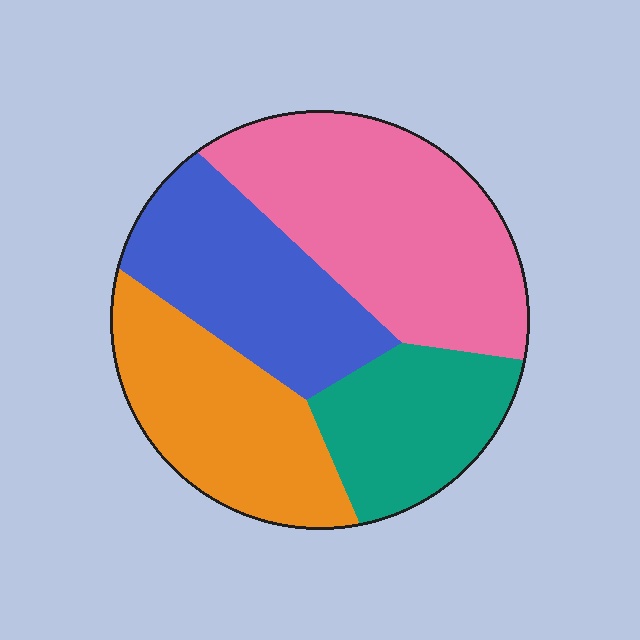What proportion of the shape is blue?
Blue covers 23% of the shape.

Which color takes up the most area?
Pink, at roughly 35%.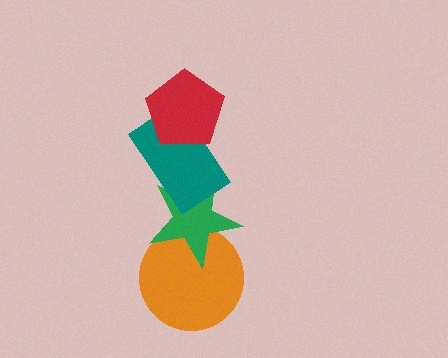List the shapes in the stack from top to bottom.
From top to bottom: the red pentagon, the teal rectangle, the green star, the orange circle.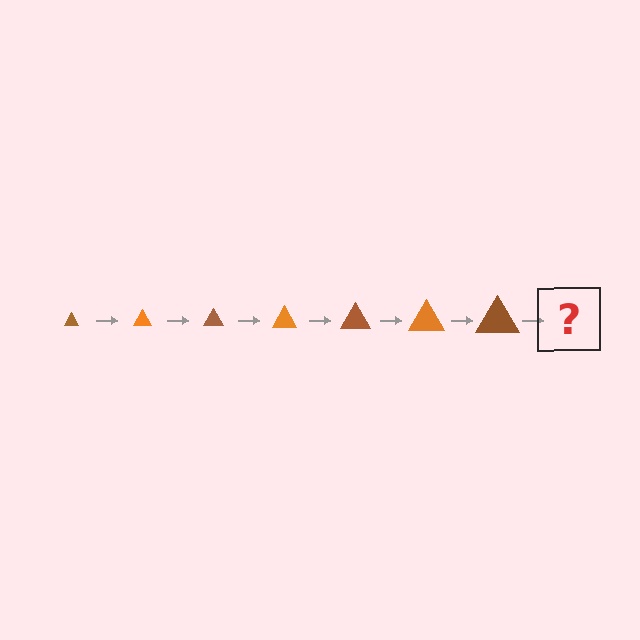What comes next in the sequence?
The next element should be an orange triangle, larger than the previous one.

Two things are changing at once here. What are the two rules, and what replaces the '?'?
The two rules are that the triangle grows larger each step and the color cycles through brown and orange. The '?' should be an orange triangle, larger than the previous one.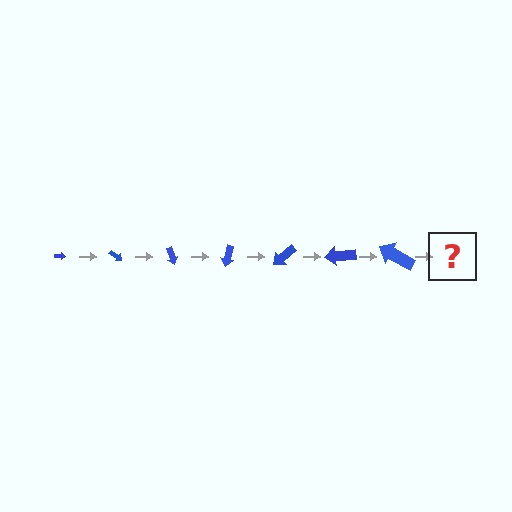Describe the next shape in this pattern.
It should be an arrow, larger than the previous one and rotated 245 degrees from the start.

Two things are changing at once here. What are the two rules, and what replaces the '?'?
The two rules are that the arrow grows larger each step and it rotates 35 degrees each step. The '?' should be an arrow, larger than the previous one and rotated 245 degrees from the start.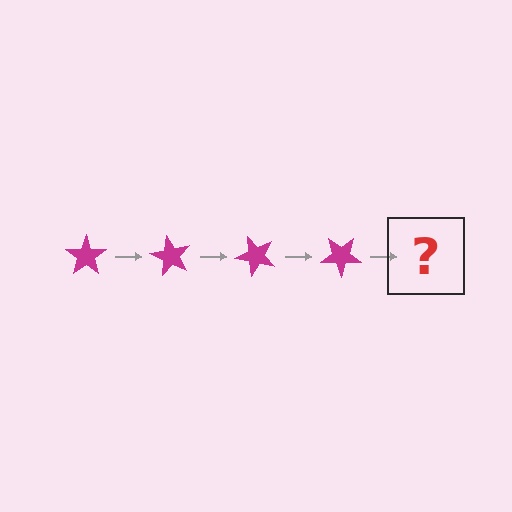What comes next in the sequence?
The next element should be a magenta star rotated 240 degrees.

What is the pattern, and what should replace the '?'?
The pattern is that the star rotates 60 degrees each step. The '?' should be a magenta star rotated 240 degrees.